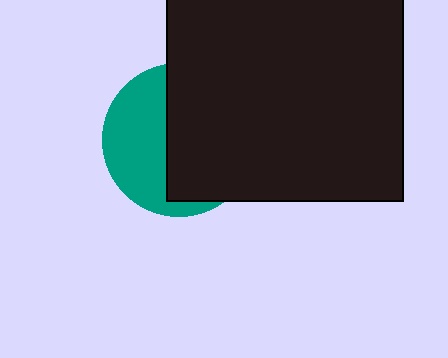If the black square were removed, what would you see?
You would see the complete teal circle.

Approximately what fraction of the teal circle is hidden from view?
Roughly 57% of the teal circle is hidden behind the black square.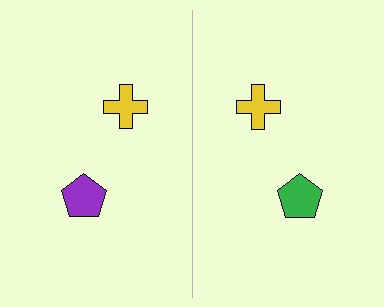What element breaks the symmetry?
The green pentagon on the right side breaks the symmetry — its mirror counterpart is purple.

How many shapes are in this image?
There are 4 shapes in this image.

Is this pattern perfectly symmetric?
No, the pattern is not perfectly symmetric. The green pentagon on the right side breaks the symmetry — its mirror counterpart is purple.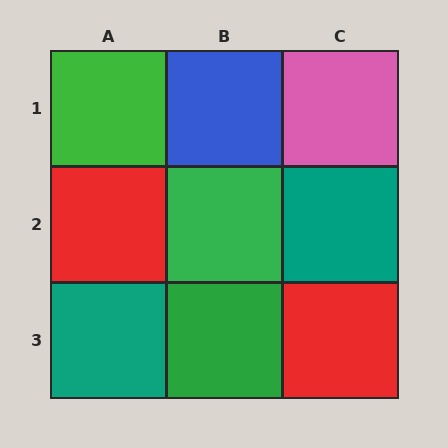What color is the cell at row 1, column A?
Green.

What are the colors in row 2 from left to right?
Red, green, teal.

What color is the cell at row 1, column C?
Pink.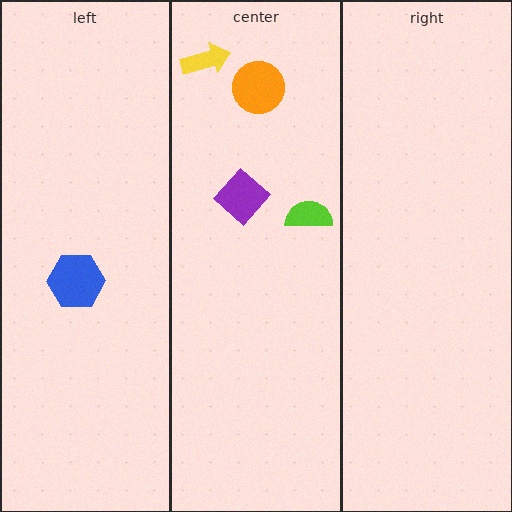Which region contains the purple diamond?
The center region.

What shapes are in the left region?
The blue hexagon.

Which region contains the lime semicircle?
The center region.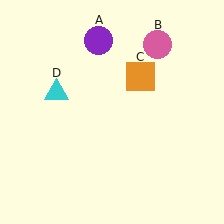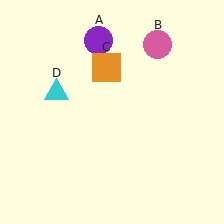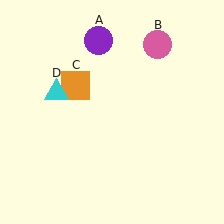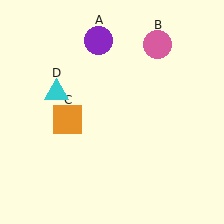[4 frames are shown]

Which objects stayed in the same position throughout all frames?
Purple circle (object A) and pink circle (object B) and cyan triangle (object D) remained stationary.